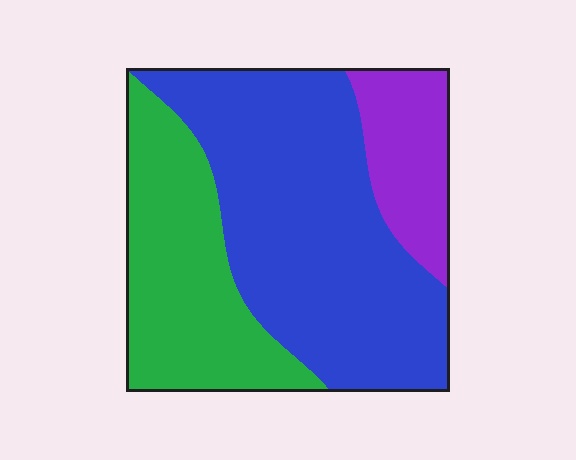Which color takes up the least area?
Purple, at roughly 15%.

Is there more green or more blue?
Blue.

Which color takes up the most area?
Blue, at roughly 55%.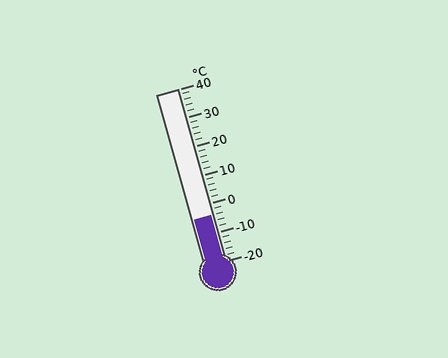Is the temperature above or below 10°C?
The temperature is below 10°C.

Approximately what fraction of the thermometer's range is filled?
The thermometer is filled to approximately 25% of its range.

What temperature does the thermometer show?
The thermometer shows approximately -4°C.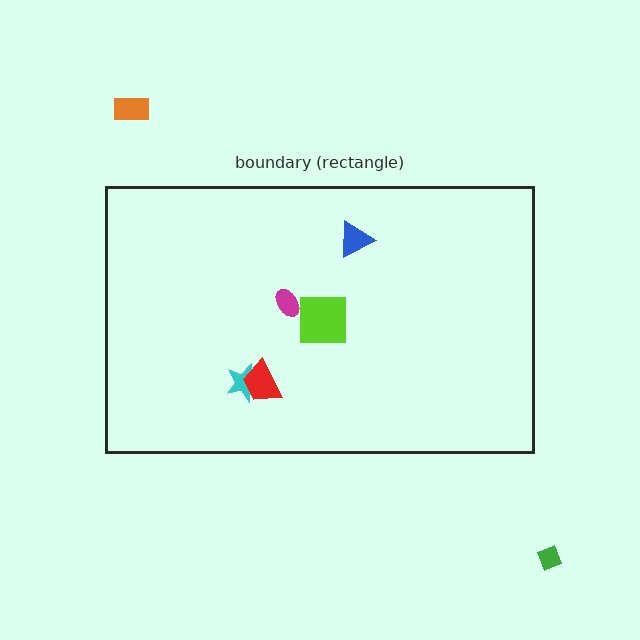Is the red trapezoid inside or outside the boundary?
Inside.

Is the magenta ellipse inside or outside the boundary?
Inside.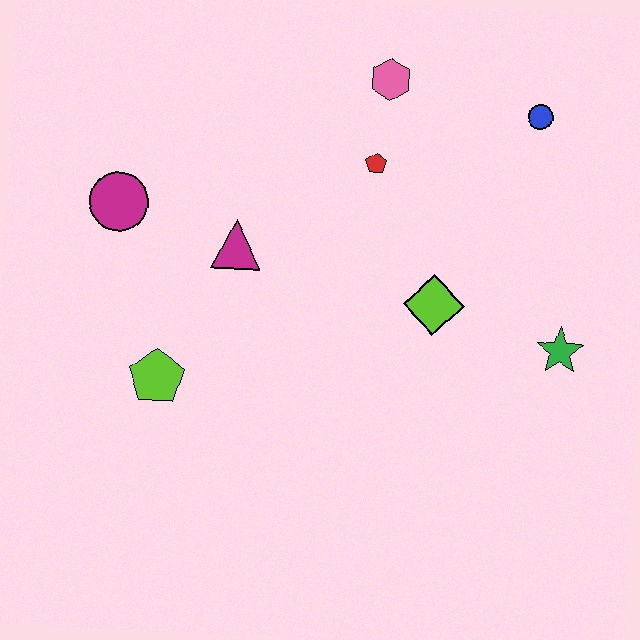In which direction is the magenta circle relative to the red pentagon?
The magenta circle is to the left of the red pentagon.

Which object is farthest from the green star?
The magenta circle is farthest from the green star.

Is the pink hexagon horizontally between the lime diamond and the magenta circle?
Yes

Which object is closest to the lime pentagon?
The magenta triangle is closest to the lime pentagon.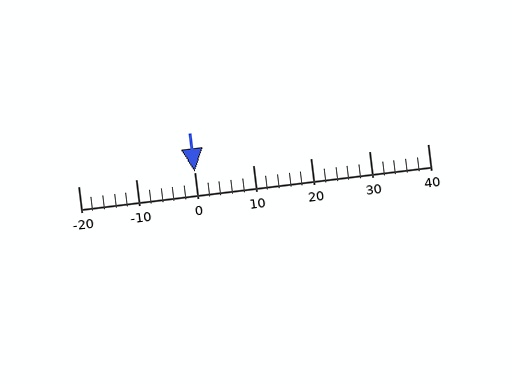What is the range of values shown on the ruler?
The ruler shows values from -20 to 40.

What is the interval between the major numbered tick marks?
The major tick marks are spaced 10 units apart.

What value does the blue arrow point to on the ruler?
The blue arrow points to approximately 0.